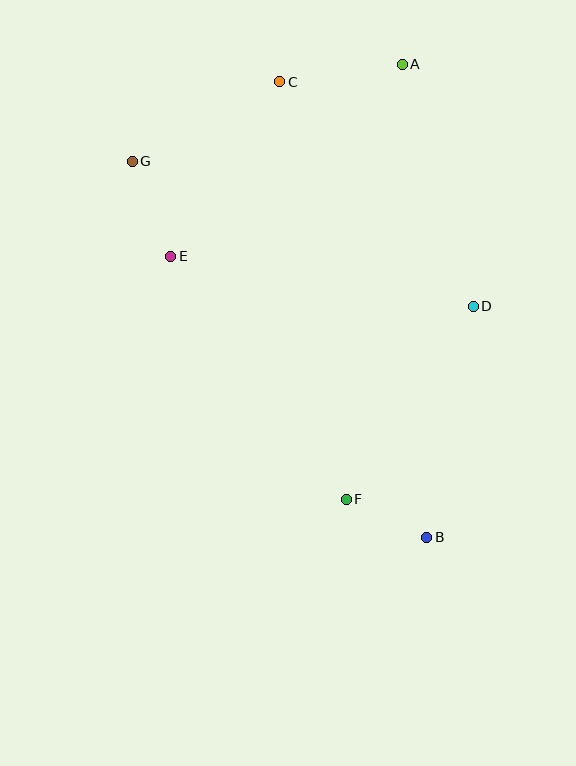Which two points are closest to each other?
Points B and F are closest to each other.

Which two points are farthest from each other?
Points B and C are farthest from each other.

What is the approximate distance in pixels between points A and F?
The distance between A and F is approximately 439 pixels.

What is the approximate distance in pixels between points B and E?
The distance between B and E is approximately 380 pixels.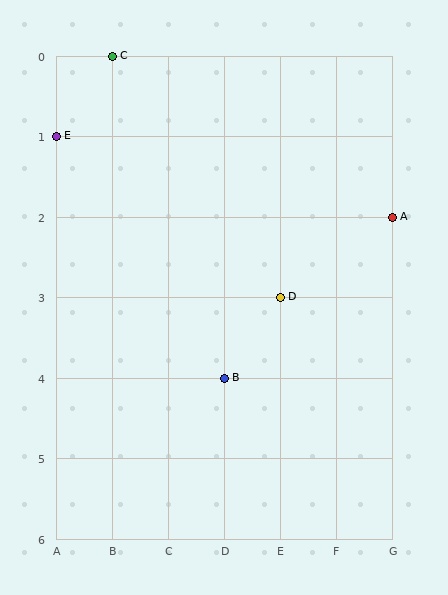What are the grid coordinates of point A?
Point A is at grid coordinates (G, 2).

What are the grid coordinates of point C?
Point C is at grid coordinates (B, 0).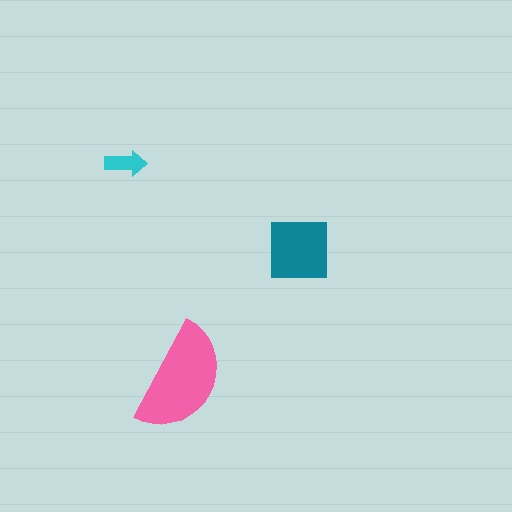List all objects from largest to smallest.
The pink semicircle, the teal square, the cyan arrow.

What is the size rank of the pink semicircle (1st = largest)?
1st.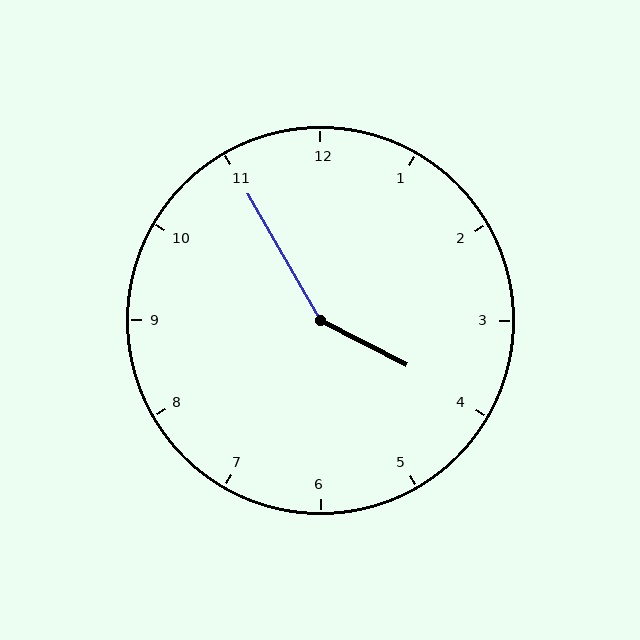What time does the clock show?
3:55.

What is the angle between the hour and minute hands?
Approximately 148 degrees.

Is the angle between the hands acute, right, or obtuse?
It is obtuse.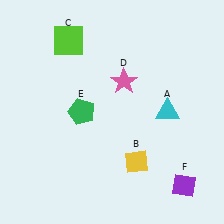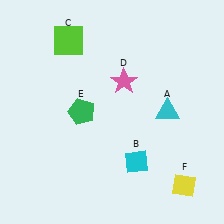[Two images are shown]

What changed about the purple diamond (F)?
In Image 1, F is purple. In Image 2, it changed to yellow.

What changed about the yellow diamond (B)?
In Image 1, B is yellow. In Image 2, it changed to cyan.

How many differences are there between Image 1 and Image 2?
There are 2 differences between the two images.